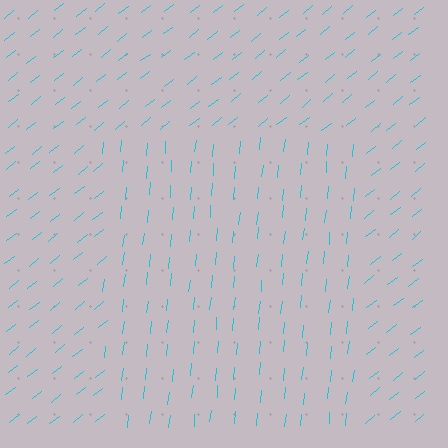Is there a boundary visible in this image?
Yes, there is a texture boundary formed by a change in line orientation.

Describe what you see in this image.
The image is filled with small cyan line segments. A rectangle region in the image has lines oriented differently from the surrounding lines, creating a visible texture boundary.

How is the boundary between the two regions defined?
The boundary is defined purely by a change in line orientation (approximately 45 degrees difference). All lines are the same color and thickness.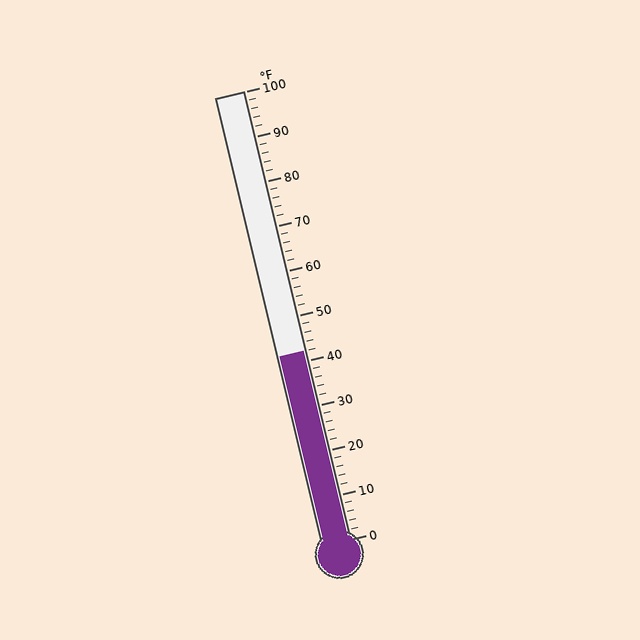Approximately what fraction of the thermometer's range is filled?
The thermometer is filled to approximately 40% of its range.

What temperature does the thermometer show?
The thermometer shows approximately 42°F.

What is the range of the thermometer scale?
The thermometer scale ranges from 0°F to 100°F.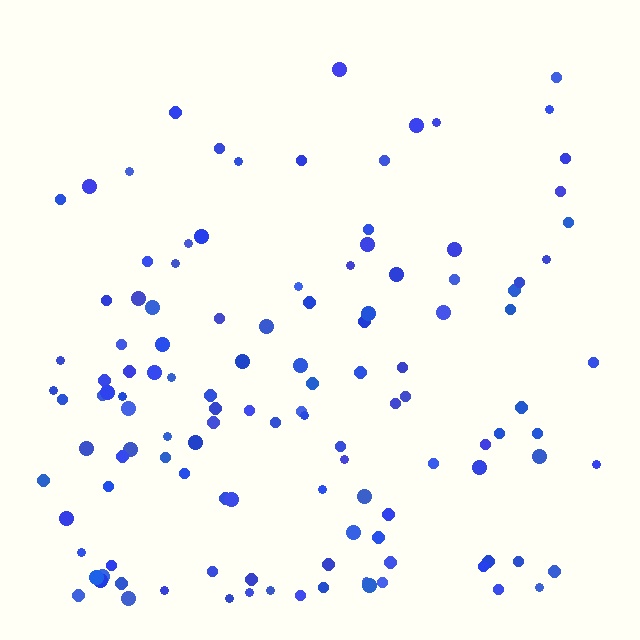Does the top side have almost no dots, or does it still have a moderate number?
Still a moderate number, just noticeably fewer than the bottom.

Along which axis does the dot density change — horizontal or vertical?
Vertical.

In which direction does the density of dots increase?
From top to bottom, with the bottom side densest.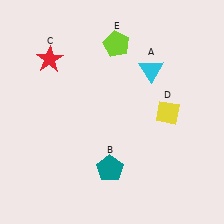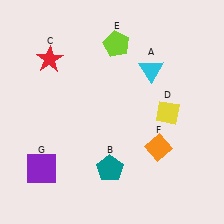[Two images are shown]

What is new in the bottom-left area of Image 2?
A purple square (G) was added in the bottom-left area of Image 2.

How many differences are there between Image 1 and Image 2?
There are 2 differences between the two images.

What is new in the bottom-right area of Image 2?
An orange diamond (F) was added in the bottom-right area of Image 2.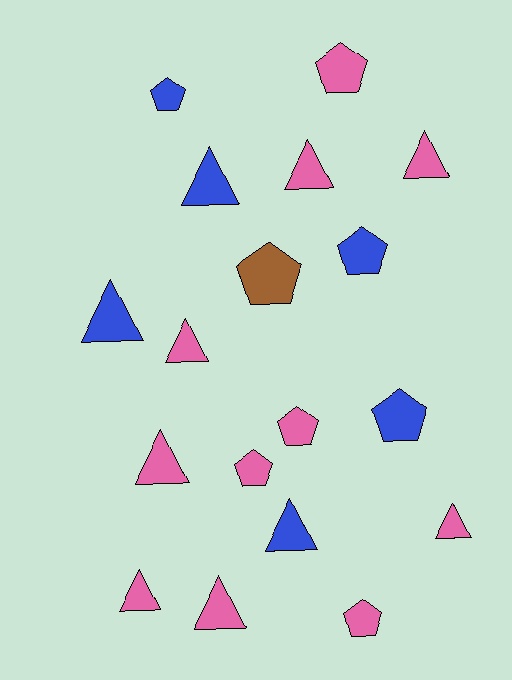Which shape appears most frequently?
Triangle, with 10 objects.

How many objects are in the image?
There are 18 objects.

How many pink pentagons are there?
There are 4 pink pentagons.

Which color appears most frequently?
Pink, with 11 objects.